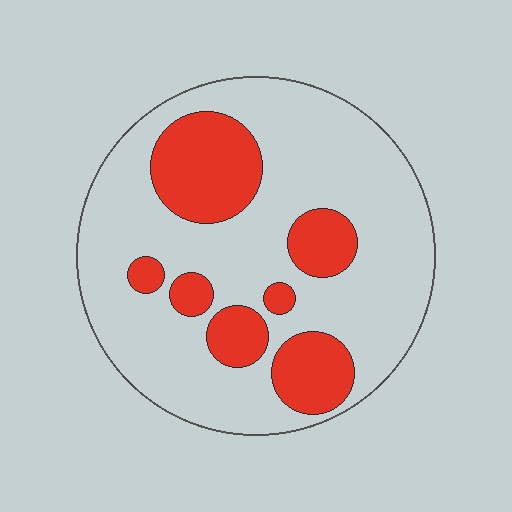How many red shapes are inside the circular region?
7.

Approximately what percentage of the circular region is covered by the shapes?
Approximately 25%.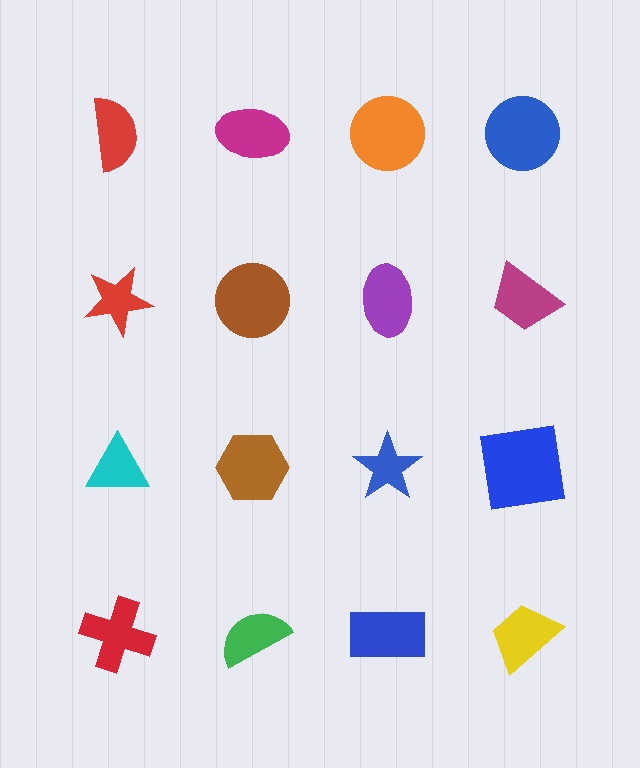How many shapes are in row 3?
4 shapes.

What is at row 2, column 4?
A magenta trapezoid.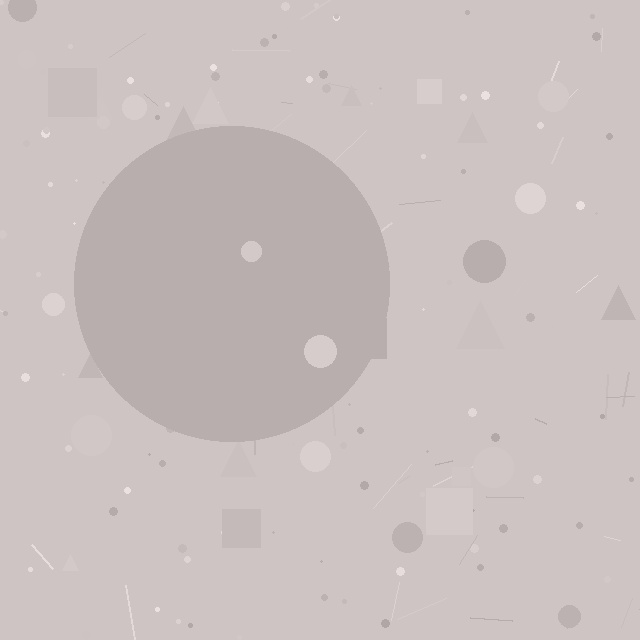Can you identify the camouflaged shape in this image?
The camouflaged shape is a circle.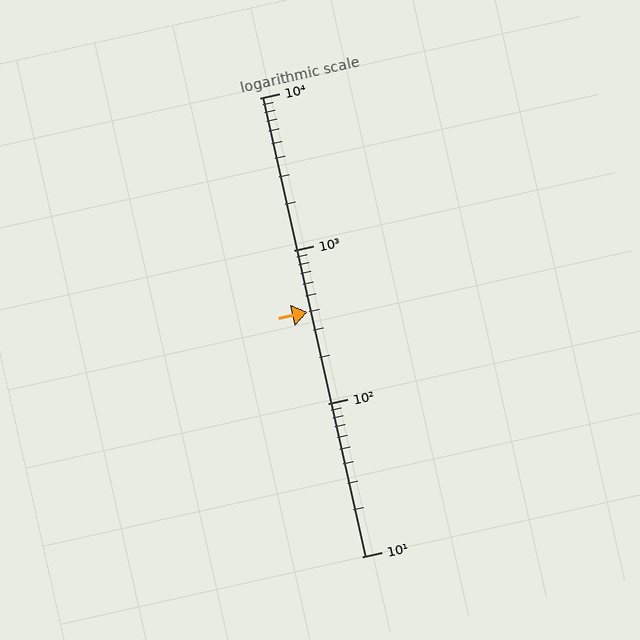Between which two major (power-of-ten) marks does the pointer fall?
The pointer is between 100 and 1000.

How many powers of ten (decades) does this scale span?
The scale spans 3 decades, from 10 to 10000.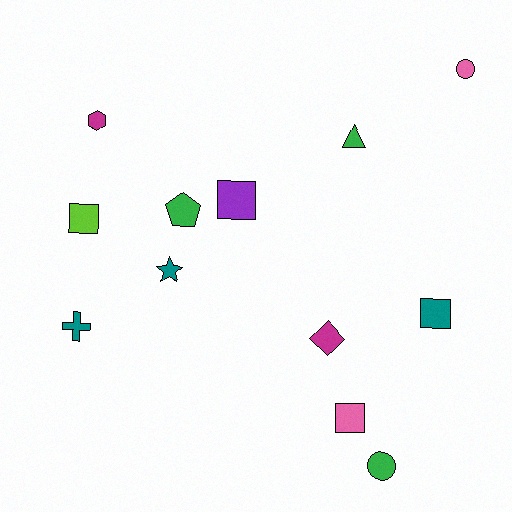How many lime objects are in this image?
There is 1 lime object.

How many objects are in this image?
There are 12 objects.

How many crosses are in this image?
There is 1 cross.